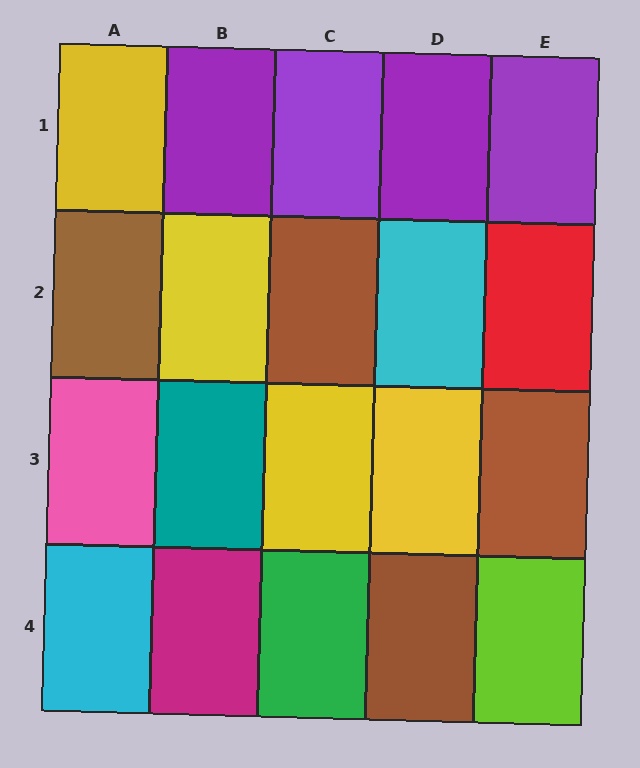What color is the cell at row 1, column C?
Purple.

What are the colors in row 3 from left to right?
Pink, teal, yellow, yellow, brown.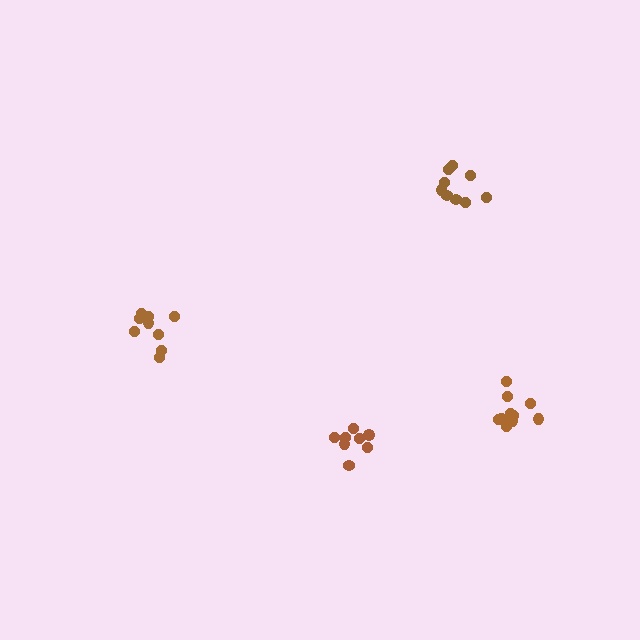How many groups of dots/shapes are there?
There are 4 groups.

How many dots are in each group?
Group 1: 9 dots, Group 2: 8 dots, Group 3: 12 dots, Group 4: 9 dots (38 total).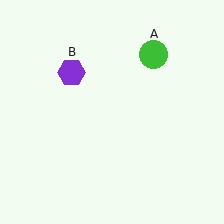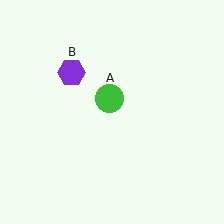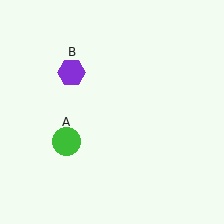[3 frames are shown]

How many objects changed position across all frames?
1 object changed position: green circle (object A).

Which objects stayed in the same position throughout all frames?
Purple hexagon (object B) remained stationary.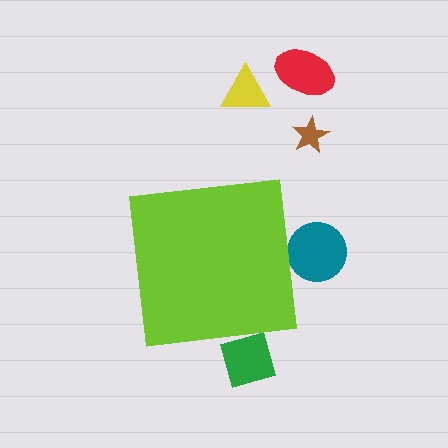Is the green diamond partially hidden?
Yes, the green diamond is partially hidden behind the lime square.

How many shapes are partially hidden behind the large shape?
2 shapes are partially hidden.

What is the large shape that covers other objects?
A lime square.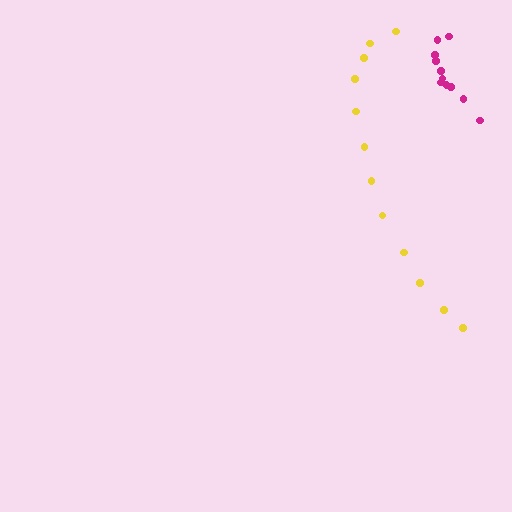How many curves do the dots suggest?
There are 2 distinct paths.